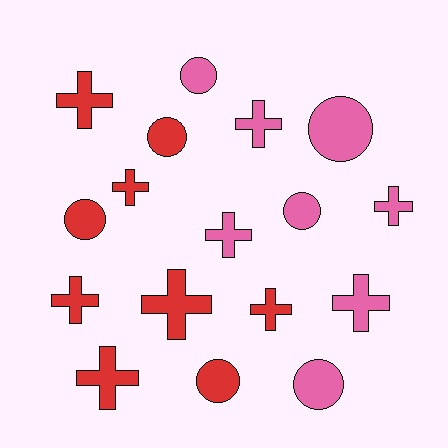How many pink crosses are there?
There are 4 pink crosses.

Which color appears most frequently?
Red, with 9 objects.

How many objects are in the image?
There are 17 objects.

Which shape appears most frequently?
Cross, with 10 objects.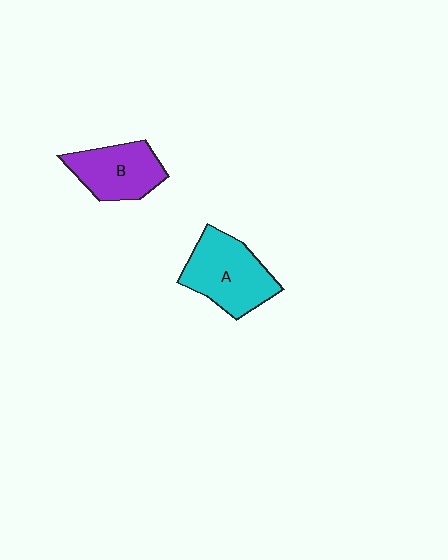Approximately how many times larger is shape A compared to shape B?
Approximately 1.2 times.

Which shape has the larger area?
Shape A (cyan).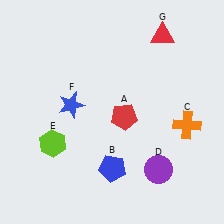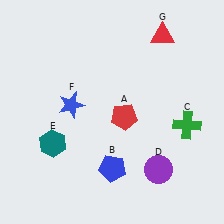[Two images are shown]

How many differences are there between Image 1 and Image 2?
There are 2 differences between the two images.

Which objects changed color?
C changed from orange to green. E changed from lime to teal.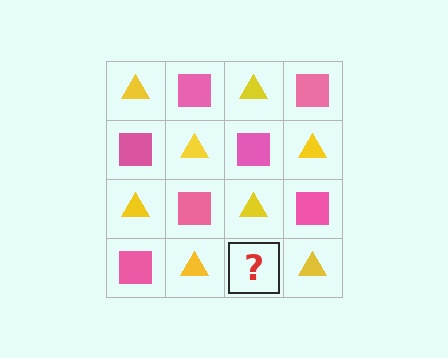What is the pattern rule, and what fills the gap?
The rule is that it alternates yellow triangle and pink square in a checkerboard pattern. The gap should be filled with a pink square.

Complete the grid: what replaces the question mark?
The question mark should be replaced with a pink square.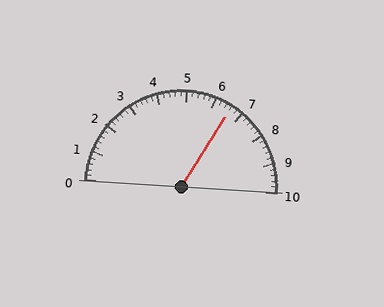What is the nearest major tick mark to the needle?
The nearest major tick mark is 7.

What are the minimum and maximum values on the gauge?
The gauge ranges from 0 to 10.